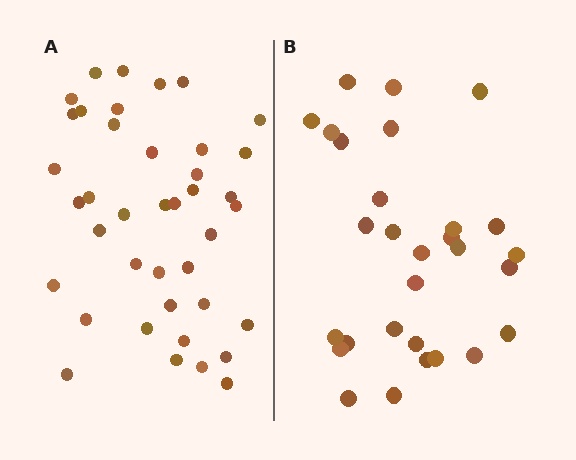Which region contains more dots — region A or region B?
Region A (the left region) has more dots.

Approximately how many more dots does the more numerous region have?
Region A has roughly 12 or so more dots than region B.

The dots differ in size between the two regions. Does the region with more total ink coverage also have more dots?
No. Region B has more total ink coverage because its dots are larger, but region A actually contains more individual dots. Total area can be misleading — the number of items is what matters here.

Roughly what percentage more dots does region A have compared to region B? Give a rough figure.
About 40% more.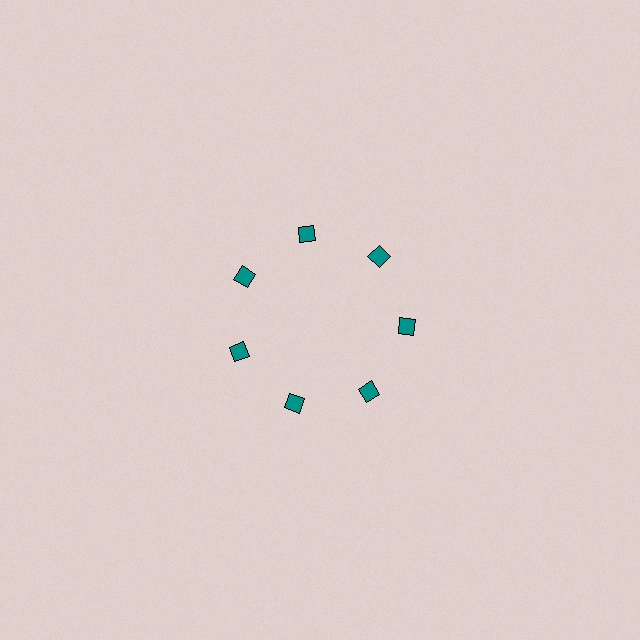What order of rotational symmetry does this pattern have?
This pattern has 7-fold rotational symmetry.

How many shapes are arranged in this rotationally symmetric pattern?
There are 7 shapes, arranged in 7 groups of 1.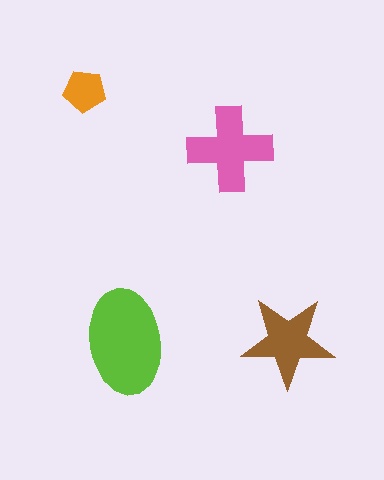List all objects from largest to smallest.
The lime ellipse, the pink cross, the brown star, the orange pentagon.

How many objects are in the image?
There are 4 objects in the image.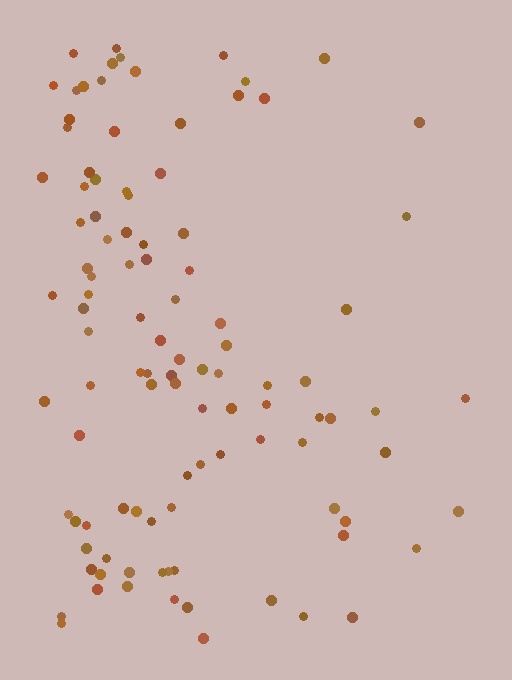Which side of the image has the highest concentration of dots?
The left.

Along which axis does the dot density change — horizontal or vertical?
Horizontal.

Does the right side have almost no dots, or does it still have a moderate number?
Still a moderate number, just noticeably fewer than the left.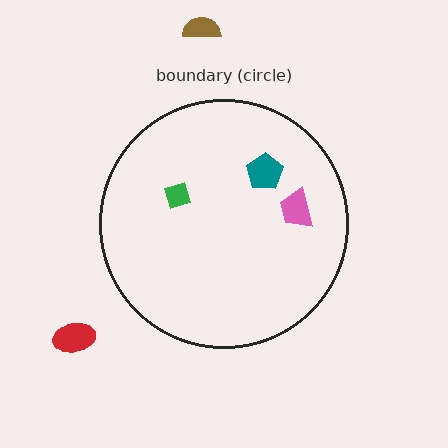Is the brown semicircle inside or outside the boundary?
Outside.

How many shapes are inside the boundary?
3 inside, 2 outside.